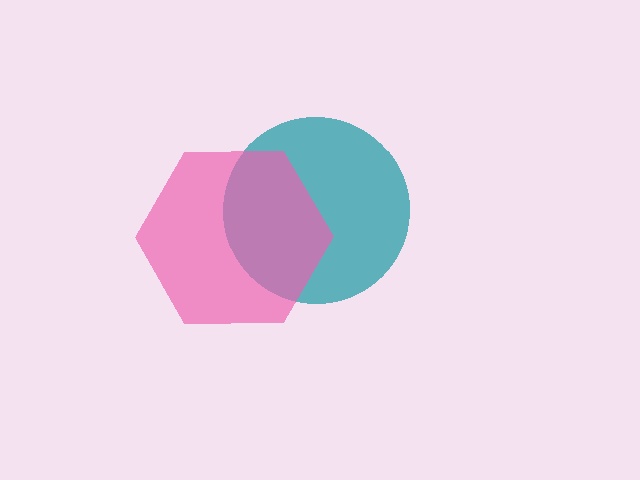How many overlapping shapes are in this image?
There are 2 overlapping shapes in the image.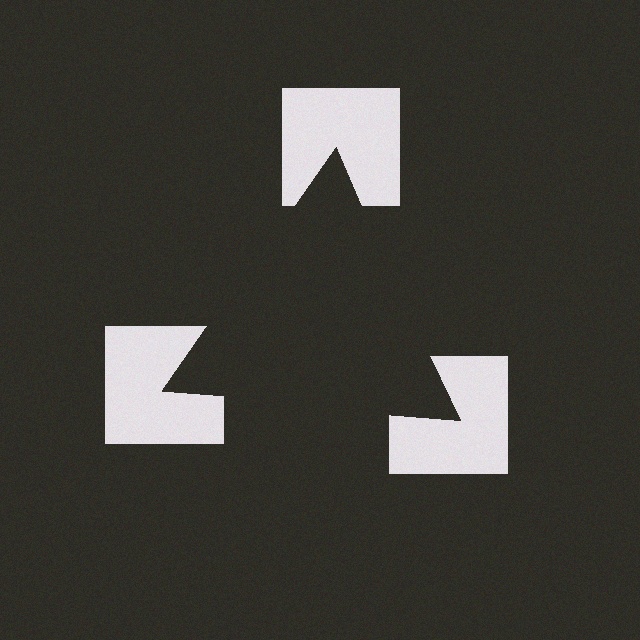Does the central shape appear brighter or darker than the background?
It typically appears slightly darker than the background, even though no actual brightness change is drawn.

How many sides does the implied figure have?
3 sides.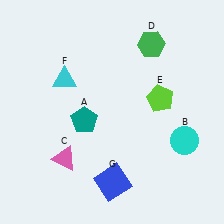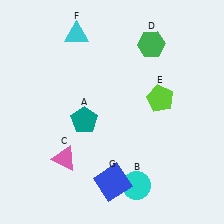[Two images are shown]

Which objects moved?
The objects that moved are: the cyan circle (B), the cyan triangle (F).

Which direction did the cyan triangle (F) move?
The cyan triangle (F) moved up.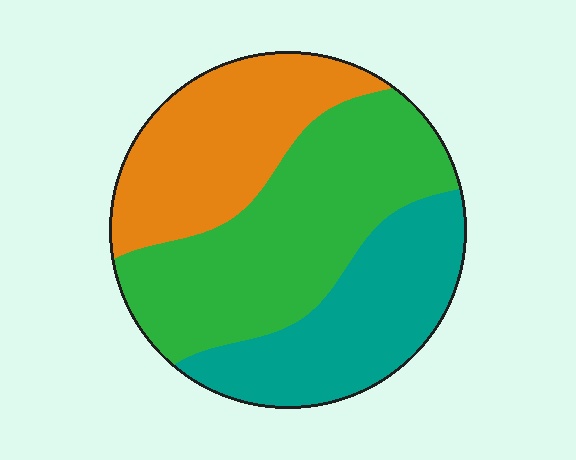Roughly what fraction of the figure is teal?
Teal takes up about one quarter (1/4) of the figure.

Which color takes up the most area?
Green, at roughly 40%.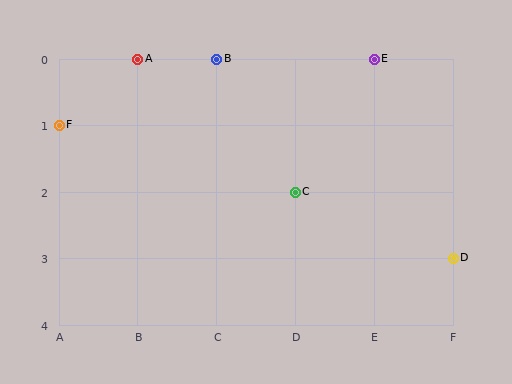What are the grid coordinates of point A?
Point A is at grid coordinates (B, 0).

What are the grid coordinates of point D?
Point D is at grid coordinates (F, 3).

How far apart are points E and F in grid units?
Points E and F are 4 columns and 1 row apart (about 4.1 grid units diagonally).